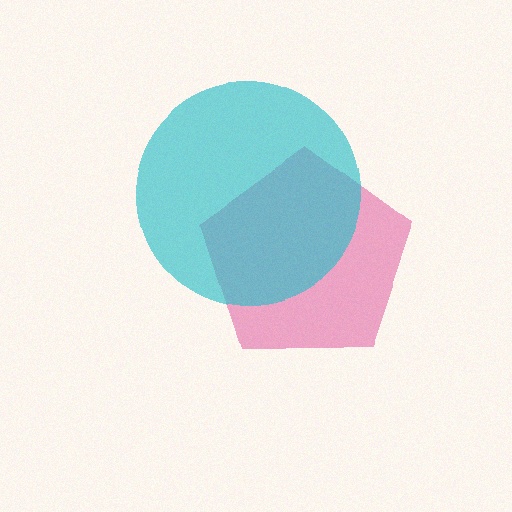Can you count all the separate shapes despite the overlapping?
Yes, there are 2 separate shapes.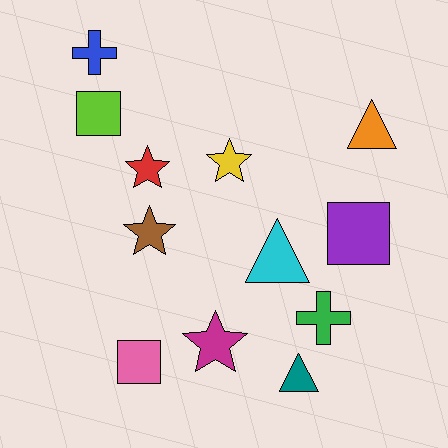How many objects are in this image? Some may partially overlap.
There are 12 objects.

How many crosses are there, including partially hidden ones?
There are 2 crosses.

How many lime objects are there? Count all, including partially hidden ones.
There is 1 lime object.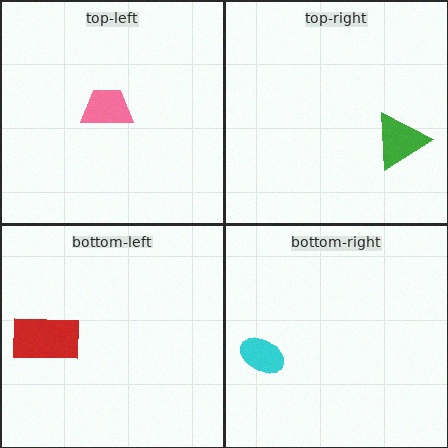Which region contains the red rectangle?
The bottom-left region.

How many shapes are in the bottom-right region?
1.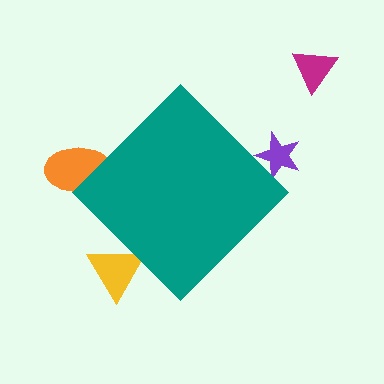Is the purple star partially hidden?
Yes, the purple star is partially hidden behind the teal diamond.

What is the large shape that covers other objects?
A teal diamond.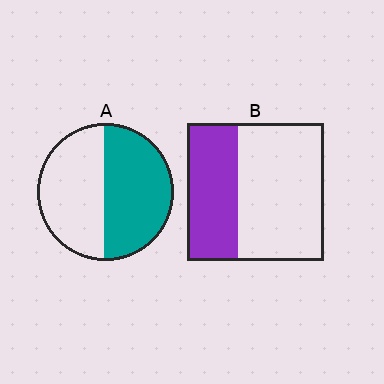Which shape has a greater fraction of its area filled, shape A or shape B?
Shape A.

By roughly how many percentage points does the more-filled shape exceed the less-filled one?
By roughly 15 percentage points (A over B).